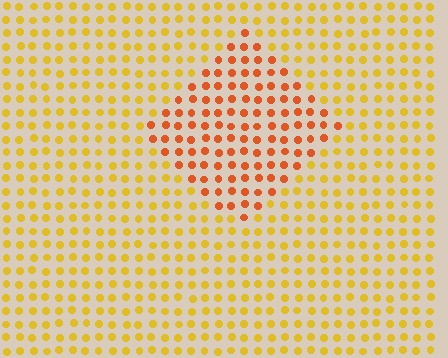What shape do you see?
I see a diamond.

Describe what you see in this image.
The image is filled with small yellow elements in a uniform arrangement. A diamond-shaped region is visible where the elements are tinted to a slightly different hue, forming a subtle color boundary.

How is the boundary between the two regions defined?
The boundary is defined purely by a slight shift in hue (about 33 degrees). Spacing, size, and orientation are identical on both sides.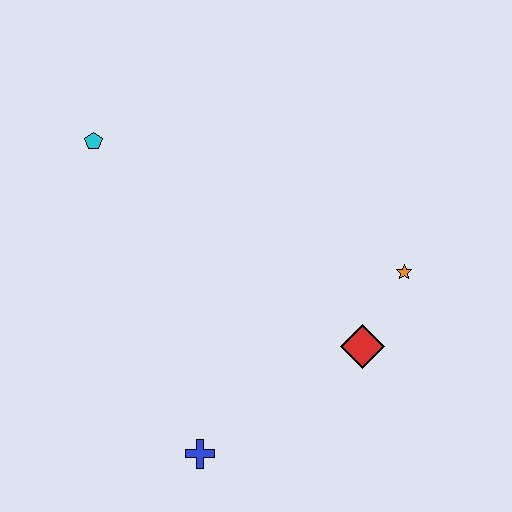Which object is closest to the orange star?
The red diamond is closest to the orange star.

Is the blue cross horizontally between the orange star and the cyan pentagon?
Yes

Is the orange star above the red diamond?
Yes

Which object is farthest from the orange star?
The cyan pentagon is farthest from the orange star.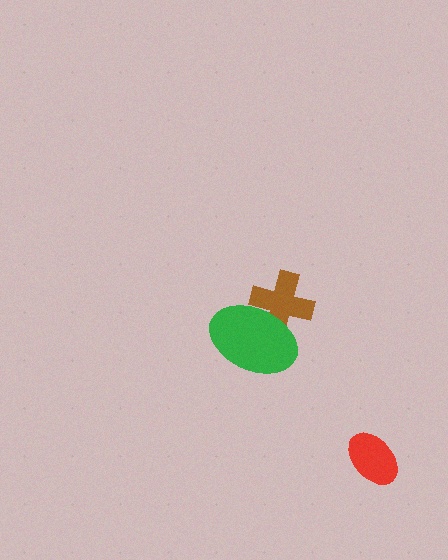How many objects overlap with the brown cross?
1 object overlaps with the brown cross.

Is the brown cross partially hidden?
Yes, it is partially covered by another shape.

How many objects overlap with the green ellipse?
1 object overlaps with the green ellipse.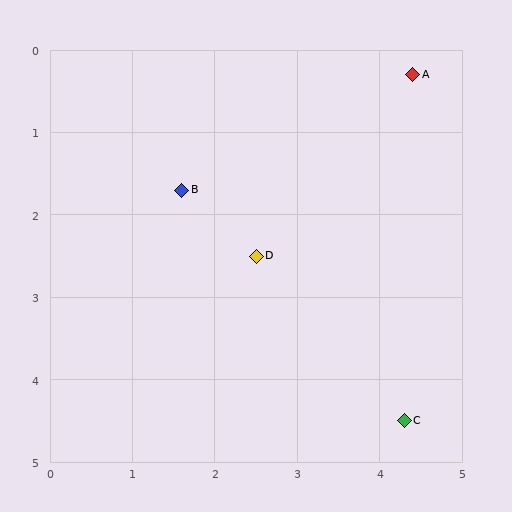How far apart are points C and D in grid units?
Points C and D are about 2.7 grid units apart.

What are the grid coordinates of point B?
Point B is at approximately (1.6, 1.7).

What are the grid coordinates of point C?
Point C is at approximately (4.3, 4.5).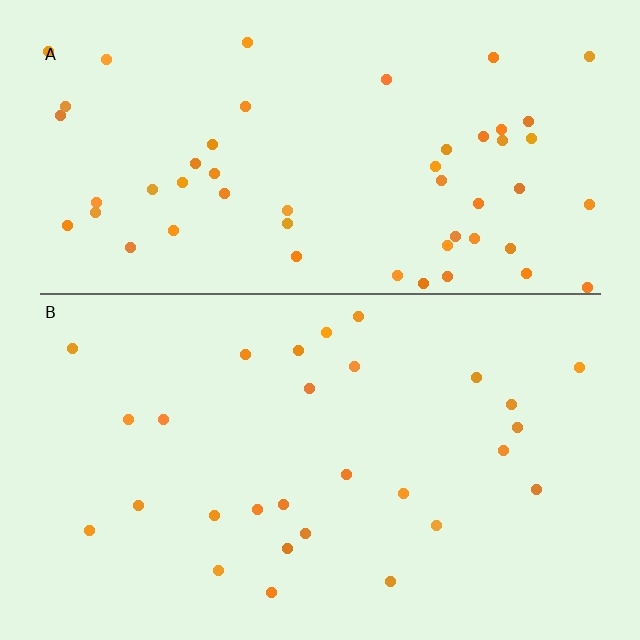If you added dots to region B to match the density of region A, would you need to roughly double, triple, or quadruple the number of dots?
Approximately double.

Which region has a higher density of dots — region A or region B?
A (the top).